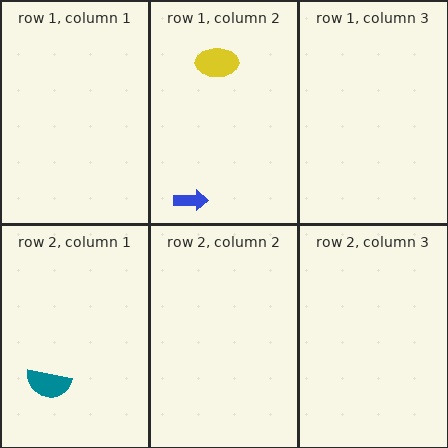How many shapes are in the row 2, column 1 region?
1.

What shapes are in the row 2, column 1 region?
The teal semicircle.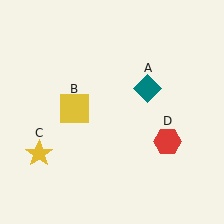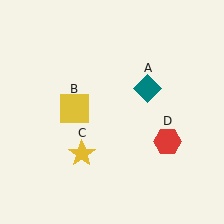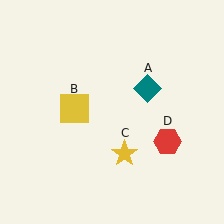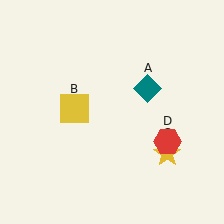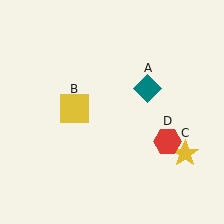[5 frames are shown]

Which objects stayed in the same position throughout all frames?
Teal diamond (object A) and yellow square (object B) and red hexagon (object D) remained stationary.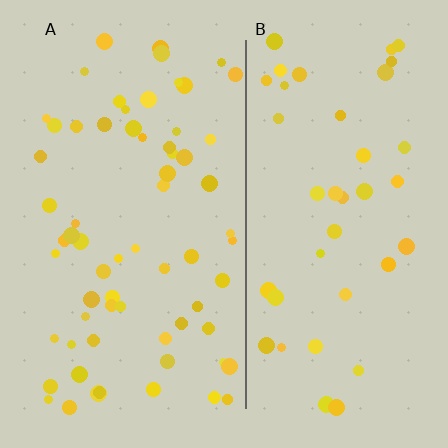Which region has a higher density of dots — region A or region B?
A (the left).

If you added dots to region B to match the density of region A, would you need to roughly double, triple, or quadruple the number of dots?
Approximately double.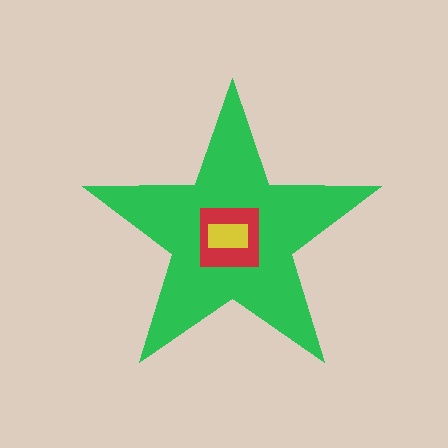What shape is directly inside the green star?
The red square.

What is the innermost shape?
The yellow rectangle.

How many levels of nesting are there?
3.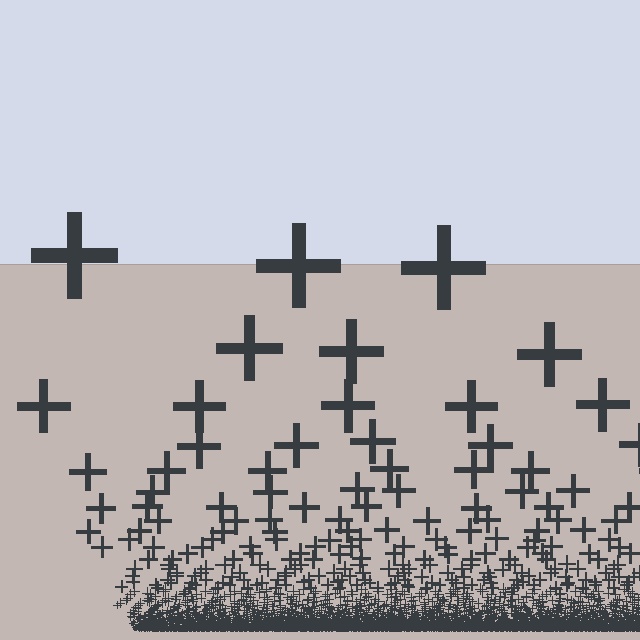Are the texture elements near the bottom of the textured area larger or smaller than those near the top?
Smaller. The gradient is inverted — elements near the bottom are smaller and denser.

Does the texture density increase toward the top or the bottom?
Density increases toward the bottom.